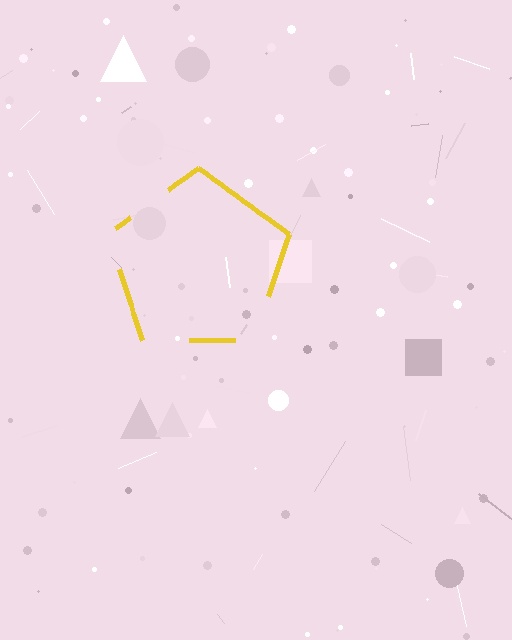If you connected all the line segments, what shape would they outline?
They would outline a pentagon.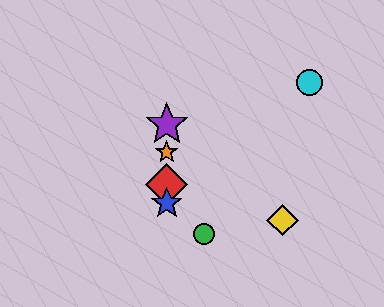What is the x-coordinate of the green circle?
The green circle is at x≈204.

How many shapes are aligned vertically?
4 shapes (the red diamond, the blue star, the purple star, the orange star) are aligned vertically.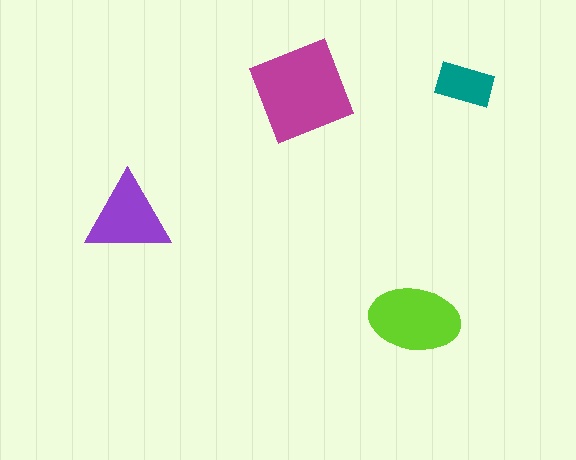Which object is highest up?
The teal rectangle is topmost.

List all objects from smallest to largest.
The teal rectangle, the purple triangle, the lime ellipse, the magenta square.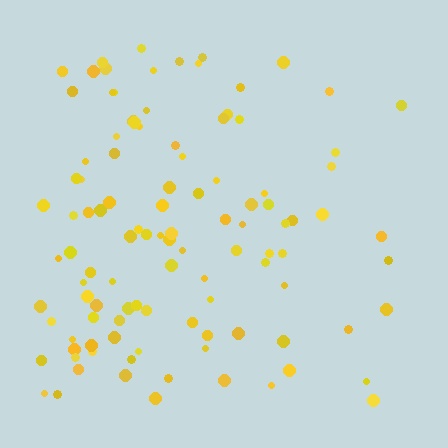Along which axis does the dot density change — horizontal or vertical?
Horizontal.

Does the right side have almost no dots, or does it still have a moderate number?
Still a moderate number, just noticeably fewer than the left.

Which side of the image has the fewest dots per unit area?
The right.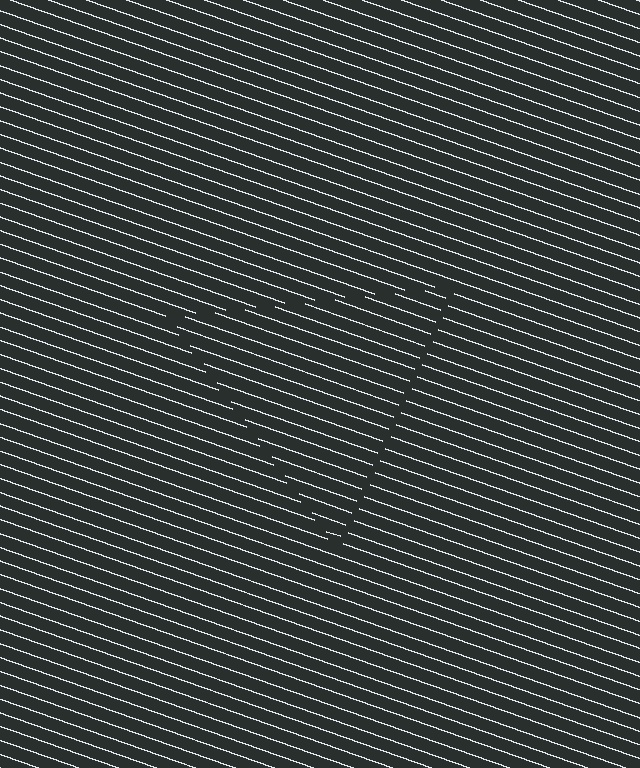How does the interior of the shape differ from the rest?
The interior of the shape contains the same grating, shifted by half a period — the contour is defined by the phase discontinuity where line-ends from the inner and outer gratings abut.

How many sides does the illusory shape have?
3 sides — the line-ends trace a triangle.